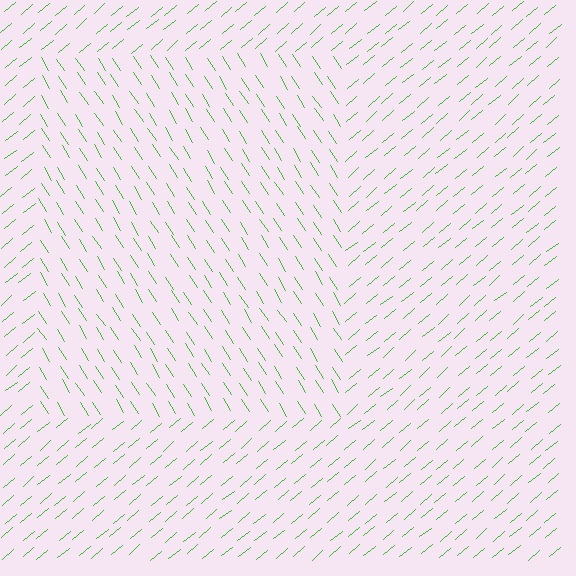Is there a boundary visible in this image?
Yes, there is a texture boundary formed by a change in line orientation.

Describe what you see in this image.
The image is filled with small green line segments. A rectangle region in the image has lines oriented differently from the surrounding lines, creating a visible texture boundary.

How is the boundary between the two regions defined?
The boundary is defined purely by a change in line orientation (approximately 82 degrees difference). All lines are the same color and thickness.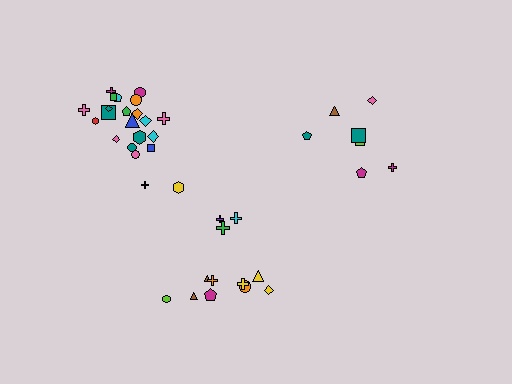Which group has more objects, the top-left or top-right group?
The top-left group.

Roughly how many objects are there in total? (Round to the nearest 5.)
Roughly 40 objects in total.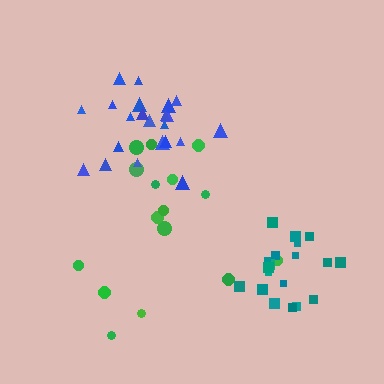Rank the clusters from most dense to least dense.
teal, blue, green.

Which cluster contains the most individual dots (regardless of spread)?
Blue (22).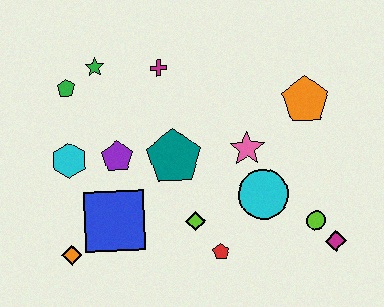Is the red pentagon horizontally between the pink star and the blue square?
Yes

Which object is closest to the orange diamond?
The blue square is closest to the orange diamond.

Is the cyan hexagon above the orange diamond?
Yes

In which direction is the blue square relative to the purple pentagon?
The blue square is below the purple pentagon.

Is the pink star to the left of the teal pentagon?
No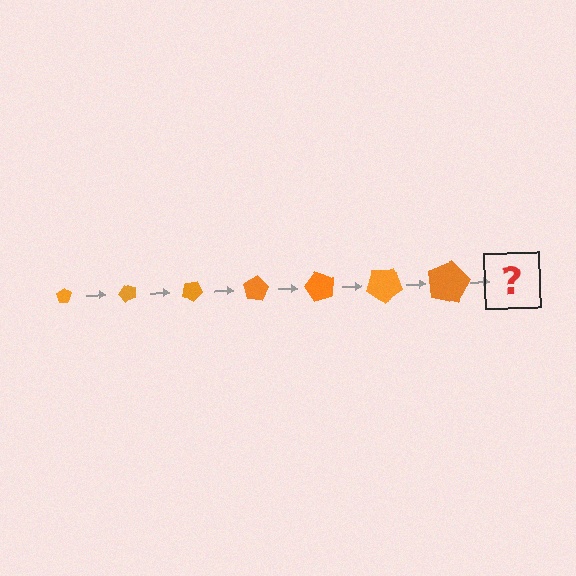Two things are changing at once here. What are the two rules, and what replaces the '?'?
The two rules are that the pentagon grows larger each step and it rotates 50 degrees each step. The '?' should be a pentagon, larger than the previous one and rotated 350 degrees from the start.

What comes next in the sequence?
The next element should be a pentagon, larger than the previous one and rotated 350 degrees from the start.